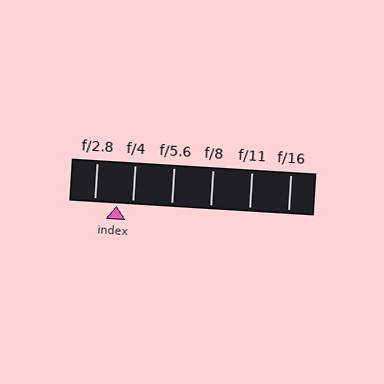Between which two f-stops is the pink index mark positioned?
The index mark is between f/2.8 and f/4.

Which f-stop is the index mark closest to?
The index mark is closest to f/4.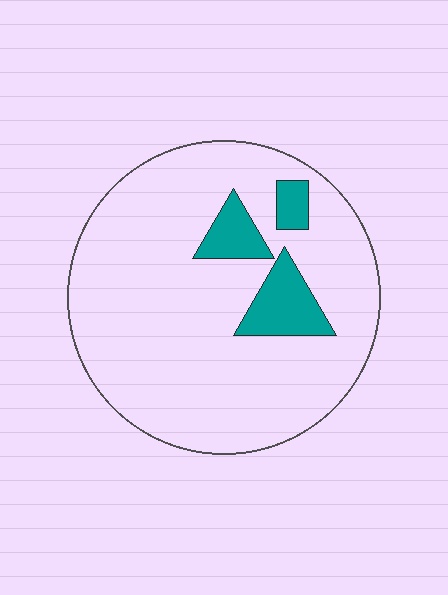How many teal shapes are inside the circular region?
3.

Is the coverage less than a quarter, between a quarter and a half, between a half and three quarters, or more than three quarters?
Less than a quarter.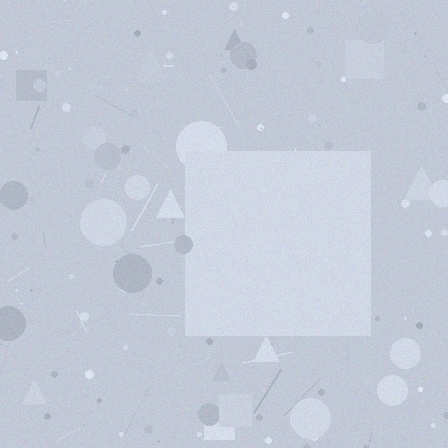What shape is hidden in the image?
A square is hidden in the image.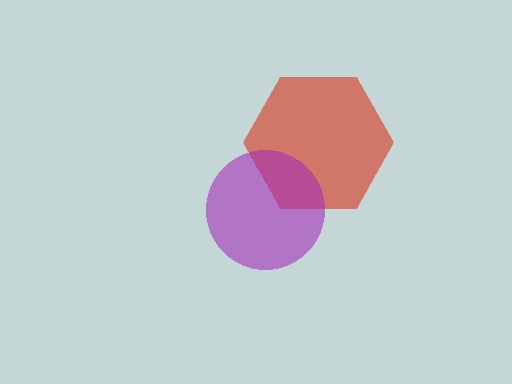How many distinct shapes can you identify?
There are 2 distinct shapes: a red hexagon, a purple circle.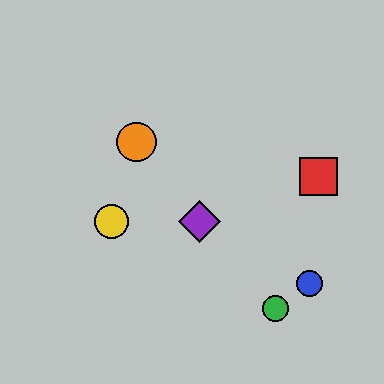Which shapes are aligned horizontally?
The yellow circle, the purple diamond are aligned horizontally.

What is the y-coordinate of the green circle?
The green circle is at y≈308.